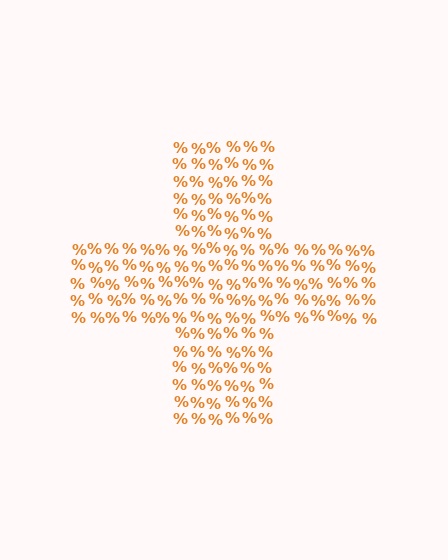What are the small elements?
The small elements are percent signs.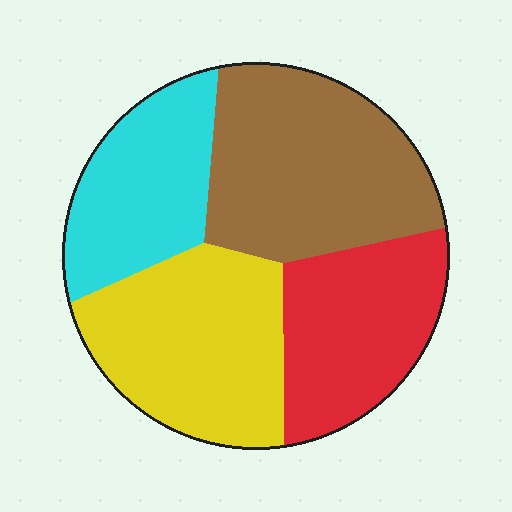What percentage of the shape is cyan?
Cyan takes up between a sixth and a third of the shape.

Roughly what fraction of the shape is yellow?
Yellow takes up between a sixth and a third of the shape.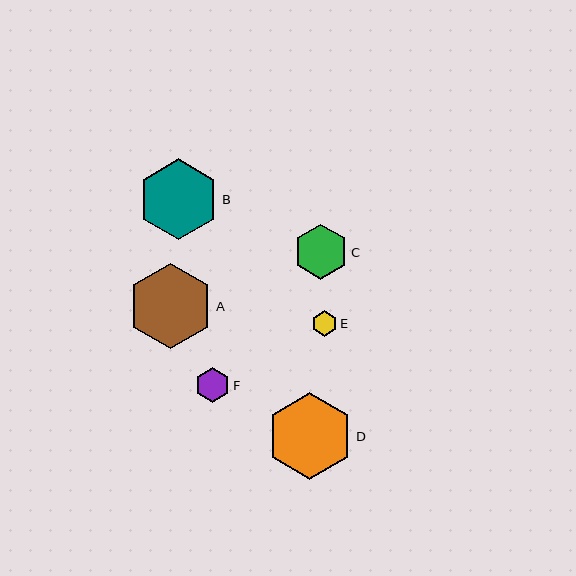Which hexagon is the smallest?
Hexagon E is the smallest with a size of approximately 26 pixels.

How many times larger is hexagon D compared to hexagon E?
Hexagon D is approximately 3.4 times the size of hexagon E.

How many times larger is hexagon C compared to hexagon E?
Hexagon C is approximately 2.2 times the size of hexagon E.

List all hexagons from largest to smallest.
From largest to smallest: D, A, B, C, F, E.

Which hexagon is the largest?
Hexagon D is the largest with a size of approximately 87 pixels.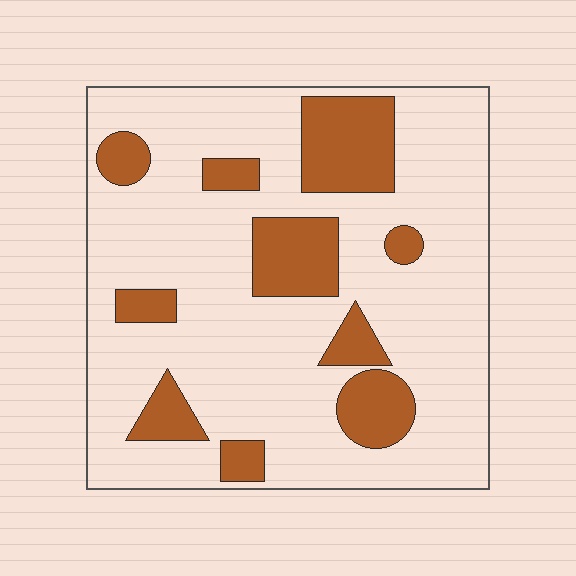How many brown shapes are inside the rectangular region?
10.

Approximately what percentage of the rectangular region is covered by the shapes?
Approximately 20%.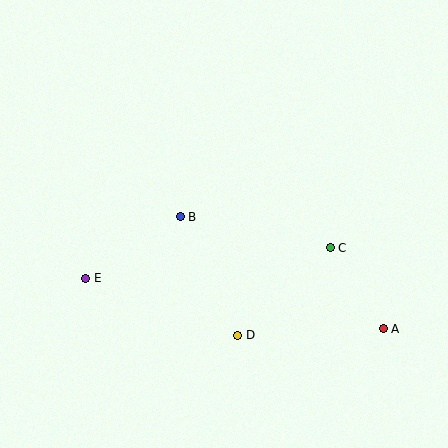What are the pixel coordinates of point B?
Point B is at (180, 217).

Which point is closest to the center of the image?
Point B at (180, 217) is closest to the center.